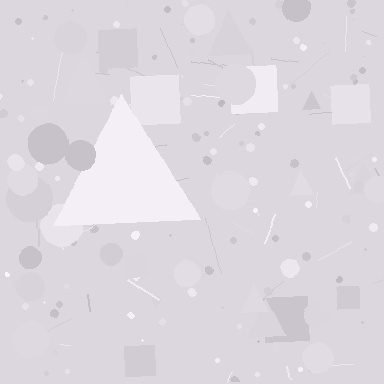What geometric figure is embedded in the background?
A triangle is embedded in the background.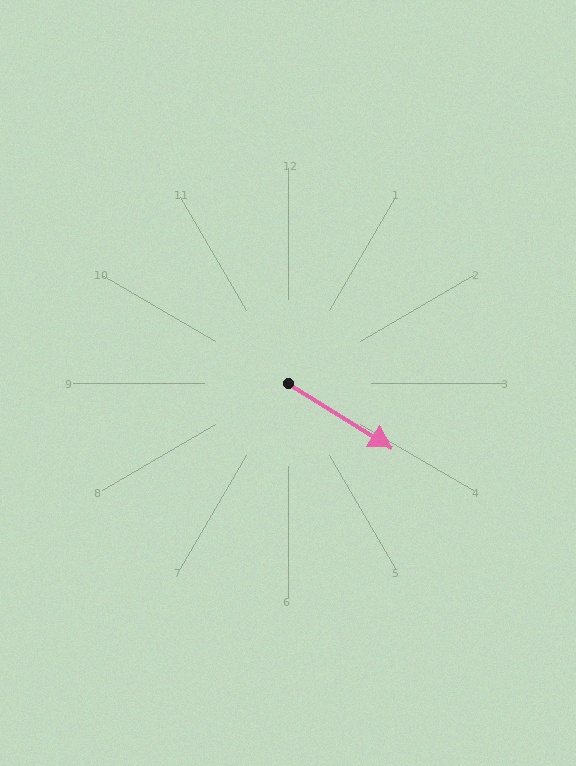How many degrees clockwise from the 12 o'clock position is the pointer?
Approximately 122 degrees.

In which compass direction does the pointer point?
Southeast.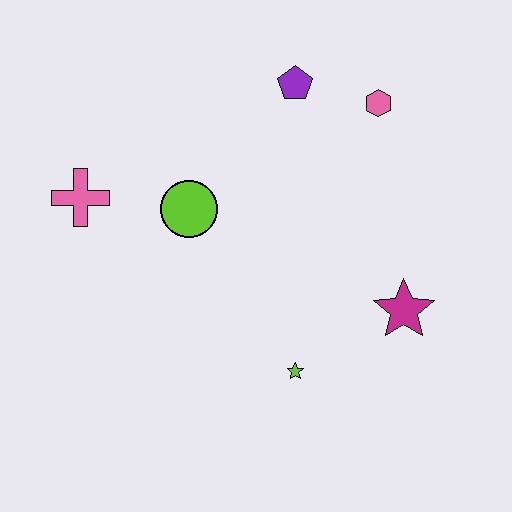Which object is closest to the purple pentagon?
The pink hexagon is closest to the purple pentagon.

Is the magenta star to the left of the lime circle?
No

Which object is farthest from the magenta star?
The pink cross is farthest from the magenta star.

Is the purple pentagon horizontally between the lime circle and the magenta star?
Yes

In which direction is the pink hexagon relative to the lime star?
The pink hexagon is above the lime star.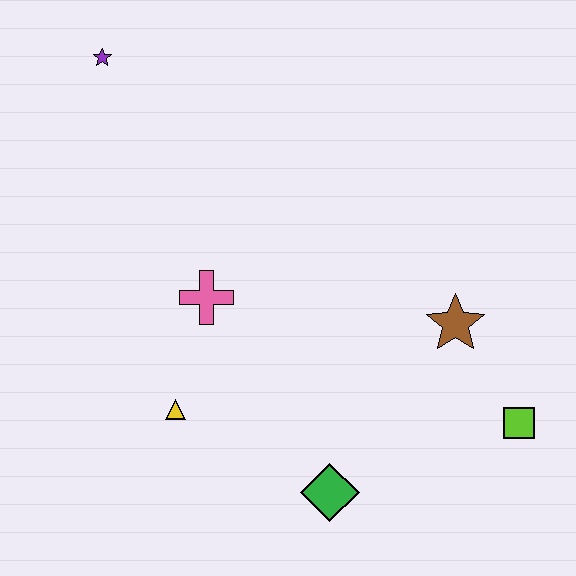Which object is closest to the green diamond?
The yellow triangle is closest to the green diamond.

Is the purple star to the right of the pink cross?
No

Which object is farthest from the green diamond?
The purple star is farthest from the green diamond.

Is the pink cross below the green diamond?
No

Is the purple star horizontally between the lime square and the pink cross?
No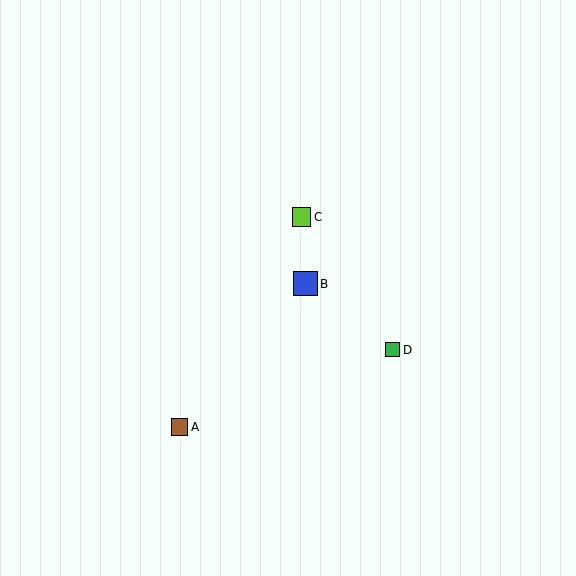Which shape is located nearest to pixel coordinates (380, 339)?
The green square (labeled D) at (392, 350) is nearest to that location.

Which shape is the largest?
The blue square (labeled B) is the largest.